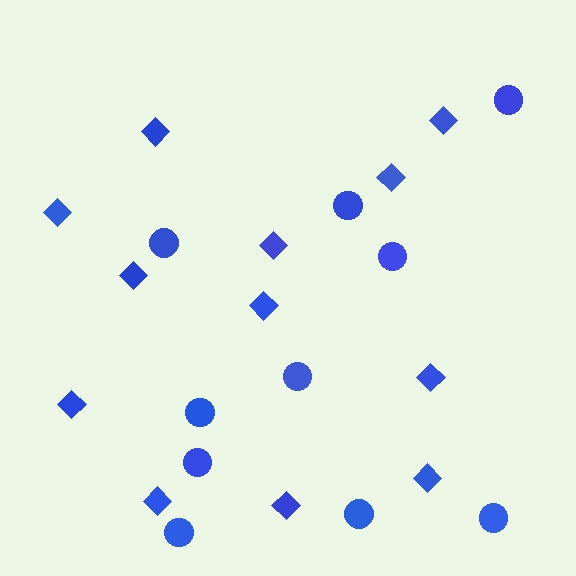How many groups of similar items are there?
There are 2 groups: one group of diamonds (12) and one group of circles (10).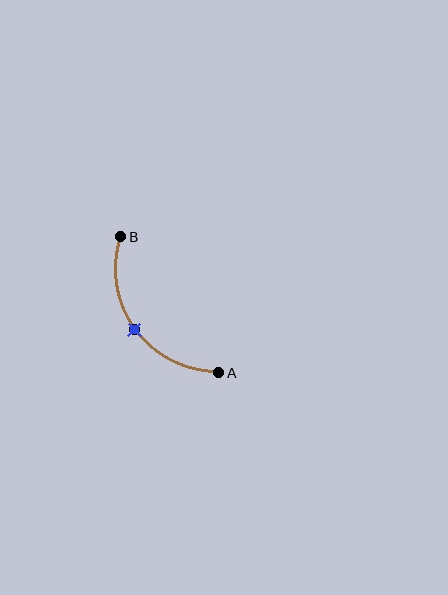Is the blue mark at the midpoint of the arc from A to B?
Yes. The blue mark lies on the arc at equal arc-length from both A and B — it is the arc midpoint.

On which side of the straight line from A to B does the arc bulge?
The arc bulges below and to the left of the straight line connecting A and B.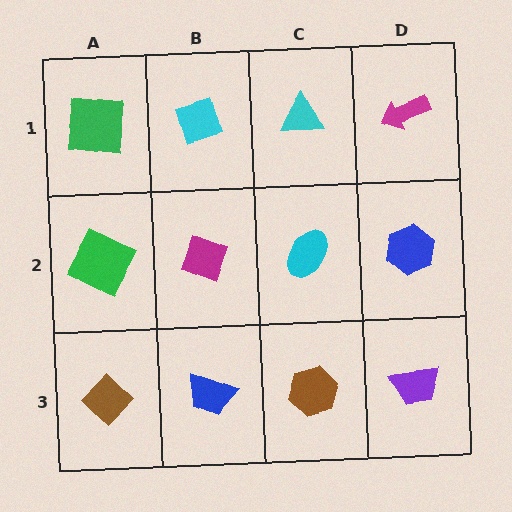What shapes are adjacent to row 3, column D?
A blue hexagon (row 2, column D), a brown hexagon (row 3, column C).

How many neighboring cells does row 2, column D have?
3.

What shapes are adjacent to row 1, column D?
A blue hexagon (row 2, column D), a cyan triangle (row 1, column C).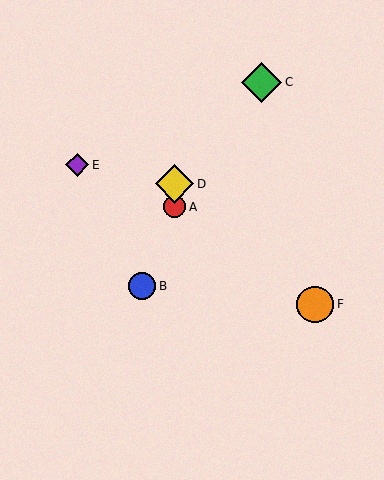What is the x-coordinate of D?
Object D is at x≈174.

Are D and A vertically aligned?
Yes, both are at x≈174.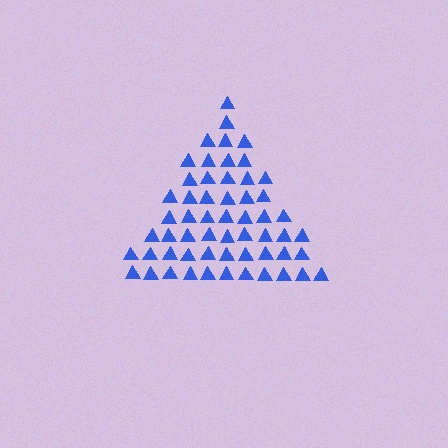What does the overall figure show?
The overall figure shows a triangle.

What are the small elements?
The small elements are triangles.